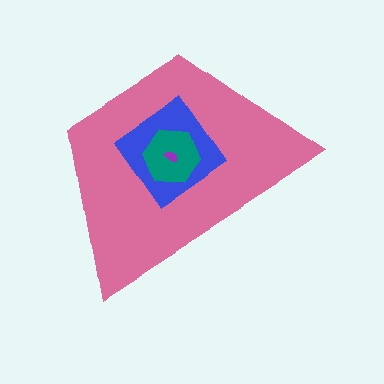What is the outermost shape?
The pink trapezoid.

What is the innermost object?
The purple semicircle.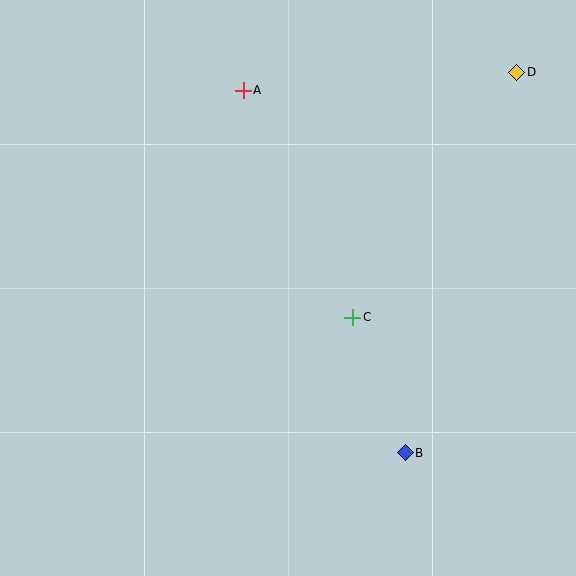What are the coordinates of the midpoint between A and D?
The midpoint between A and D is at (380, 81).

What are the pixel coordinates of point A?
Point A is at (243, 90).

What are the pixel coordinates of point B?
Point B is at (405, 453).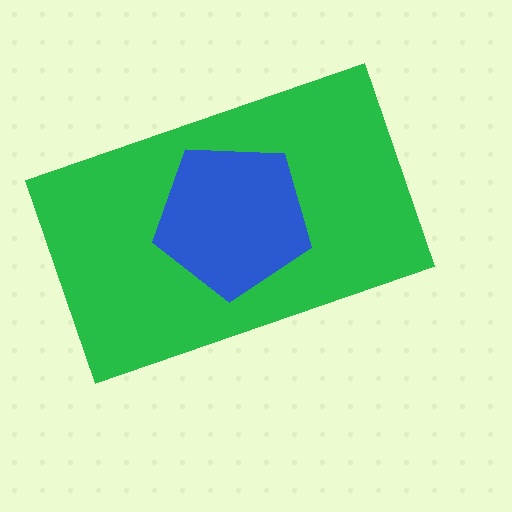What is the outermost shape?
The green rectangle.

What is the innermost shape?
The blue pentagon.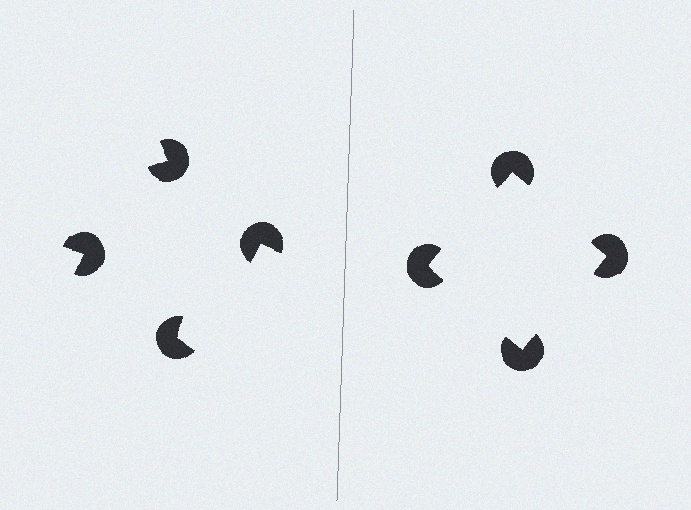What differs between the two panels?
The pac-man discs are positioned identically on both sides; only the wedge orientations differ. On the right they align to a square; on the left they are misaligned.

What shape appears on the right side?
An illusory square.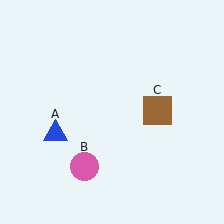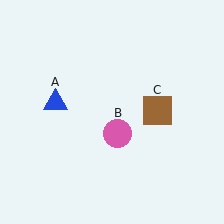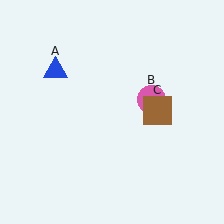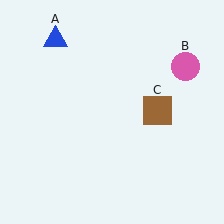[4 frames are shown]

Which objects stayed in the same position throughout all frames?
Brown square (object C) remained stationary.